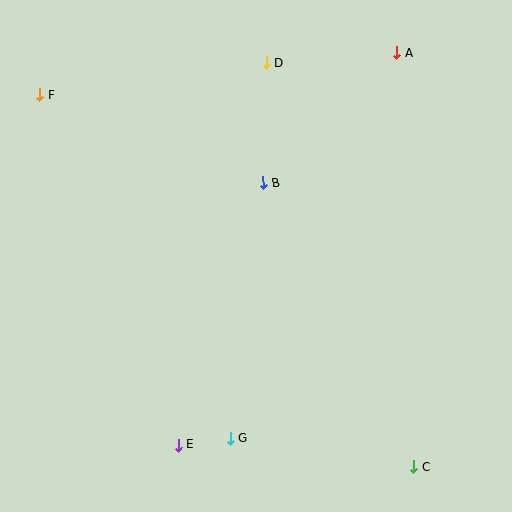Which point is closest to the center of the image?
Point B at (263, 183) is closest to the center.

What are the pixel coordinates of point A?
Point A is at (396, 53).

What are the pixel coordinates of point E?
Point E is at (179, 445).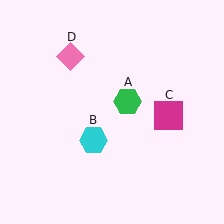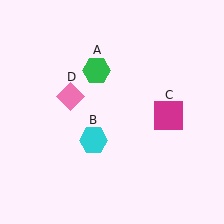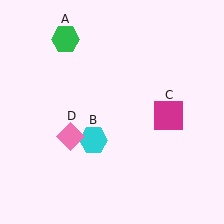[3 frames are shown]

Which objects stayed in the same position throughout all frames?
Cyan hexagon (object B) and magenta square (object C) remained stationary.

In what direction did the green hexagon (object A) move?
The green hexagon (object A) moved up and to the left.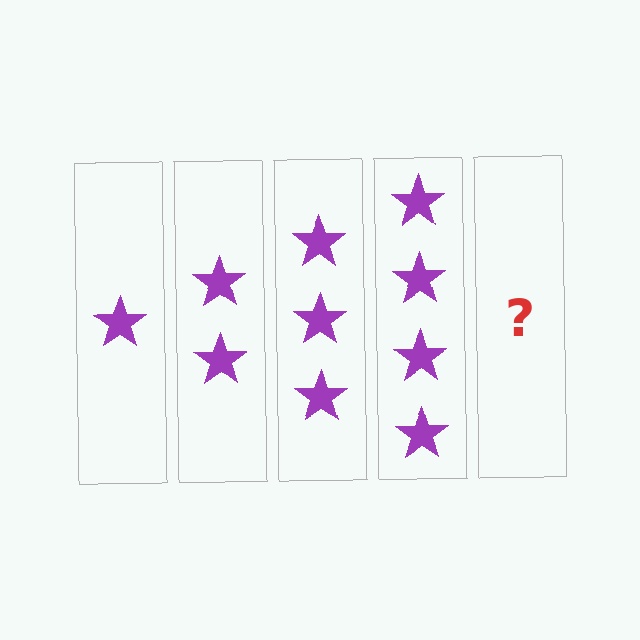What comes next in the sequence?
The next element should be 5 stars.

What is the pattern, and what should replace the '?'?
The pattern is that each step adds one more star. The '?' should be 5 stars.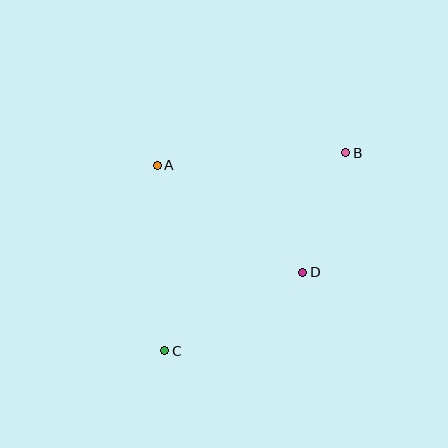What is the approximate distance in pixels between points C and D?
The distance between C and D is approximately 159 pixels.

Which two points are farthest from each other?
Points B and C are farthest from each other.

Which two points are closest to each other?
Points B and D are closest to each other.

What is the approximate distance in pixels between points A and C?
The distance between A and C is approximately 186 pixels.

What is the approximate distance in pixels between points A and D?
The distance between A and D is approximately 181 pixels.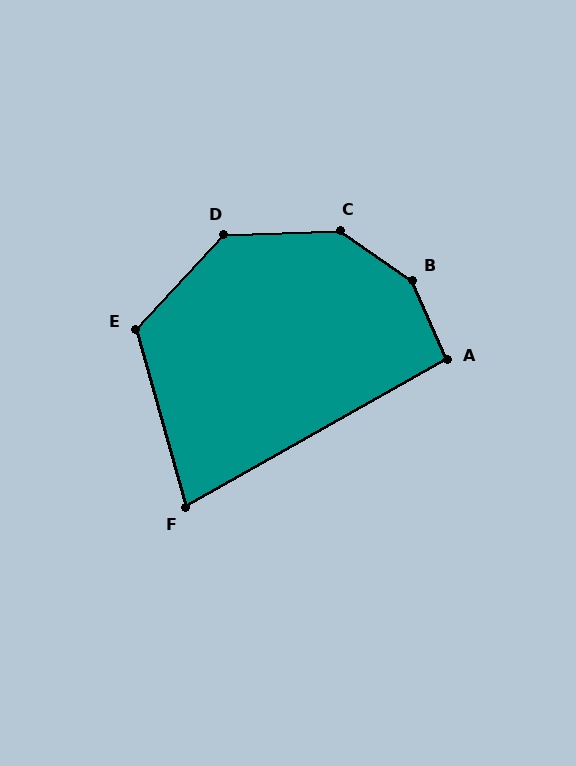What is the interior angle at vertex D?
Approximately 135 degrees (obtuse).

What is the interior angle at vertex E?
Approximately 121 degrees (obtuse).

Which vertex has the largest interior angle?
B, at approximately 149 degrees.